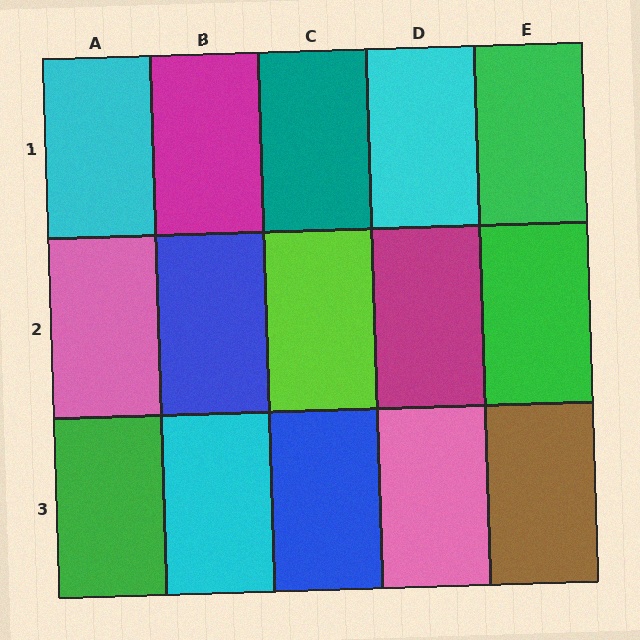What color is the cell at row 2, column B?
Blue.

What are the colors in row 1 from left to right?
Cyan, magenta, teal, cyan, green.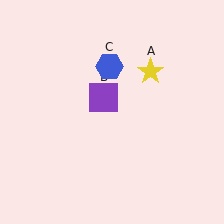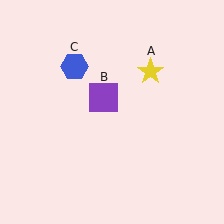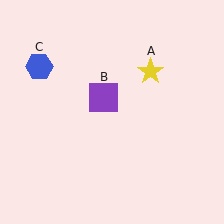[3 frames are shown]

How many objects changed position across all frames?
1 object changed position: blue hexagon (object C).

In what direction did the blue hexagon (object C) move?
The blue hexagon (object C) moved left.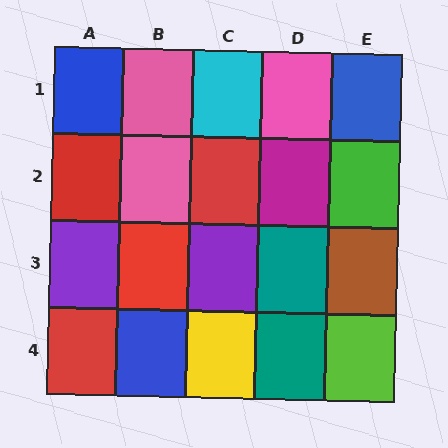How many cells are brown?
1 cell is brown.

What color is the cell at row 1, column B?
Pink.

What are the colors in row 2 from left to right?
Red, pink, red, magenta, green.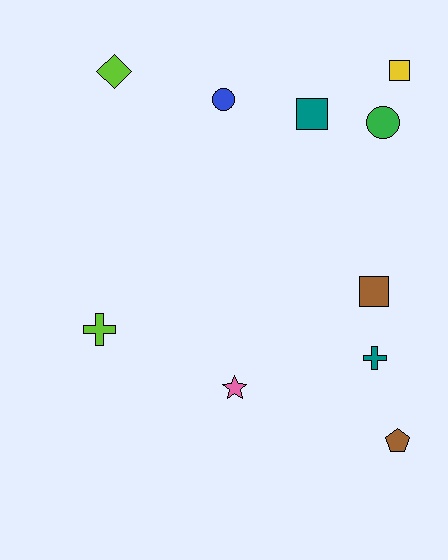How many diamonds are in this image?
There is 1 diamond.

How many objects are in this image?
There are 10 objects.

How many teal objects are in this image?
There are 2 teal objects.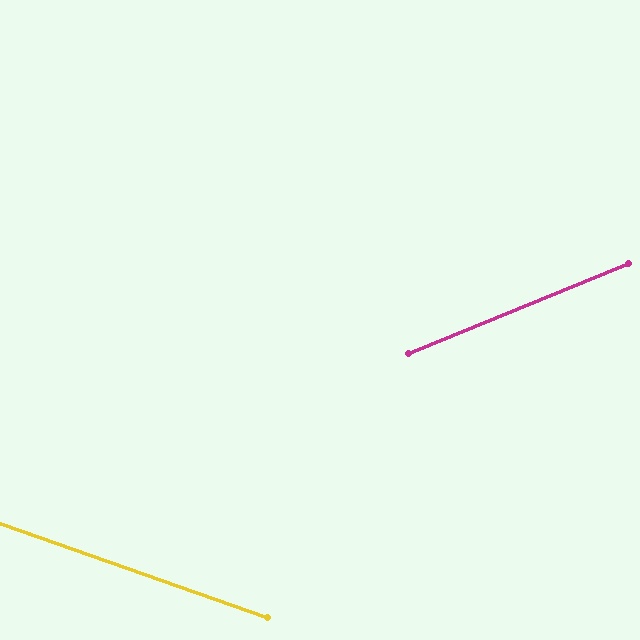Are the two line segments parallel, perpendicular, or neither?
Neither parallel nor perpendicular — they differ by about 42°.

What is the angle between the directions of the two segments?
Approximately 42 degrees.